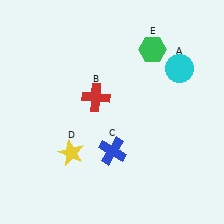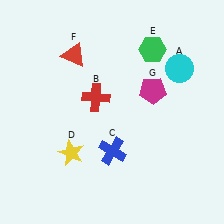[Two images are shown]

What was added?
A red triangle (F), a magenta pentagon (G) were added in Image 2.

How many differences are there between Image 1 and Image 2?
There are 2 differences between the two images.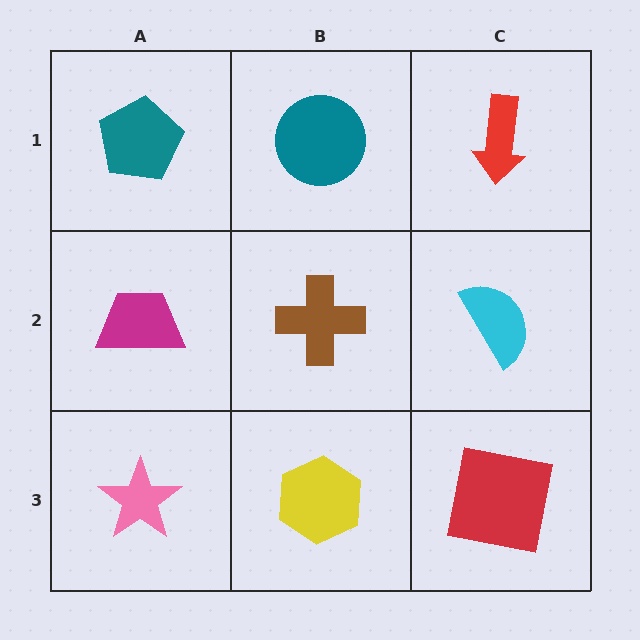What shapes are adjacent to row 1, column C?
A cyan semicircle (row 2, column C), a teal circle (row 1, column B).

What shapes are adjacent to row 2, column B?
A teal circle (row 1, column B), a yellow hexagon (row 3, column B), a magenta trapezoid (row 2, column A), a cyan semicircle (row 2, column C).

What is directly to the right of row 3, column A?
A yellow hexagon.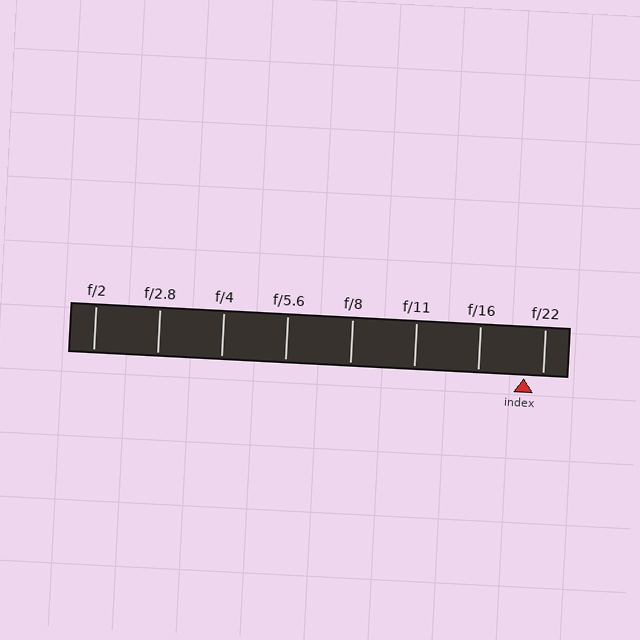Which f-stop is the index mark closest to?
The index mark is closest to f/22.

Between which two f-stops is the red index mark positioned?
The index mark is between f/16 and f/22.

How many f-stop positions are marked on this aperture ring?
There are 8 f-stop positions marked.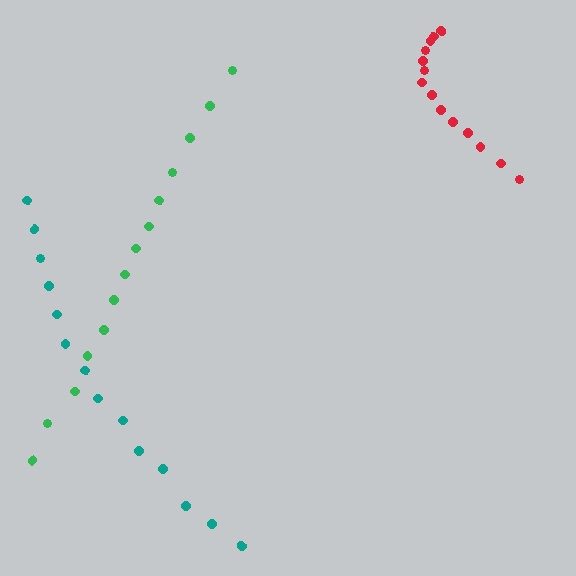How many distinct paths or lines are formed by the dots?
There are 3 distinct paths.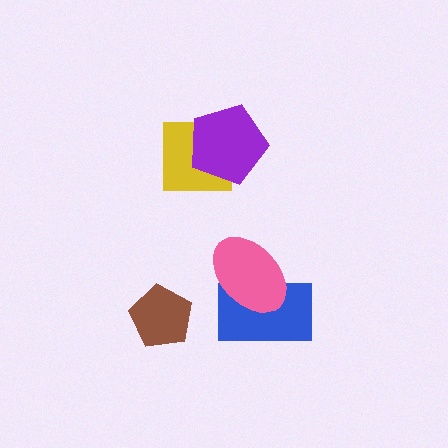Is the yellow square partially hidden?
Yes, it is partially covered by another shape.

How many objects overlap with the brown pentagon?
0 objects overlap with the brown pentagon.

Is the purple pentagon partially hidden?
No, no other shape covers it.